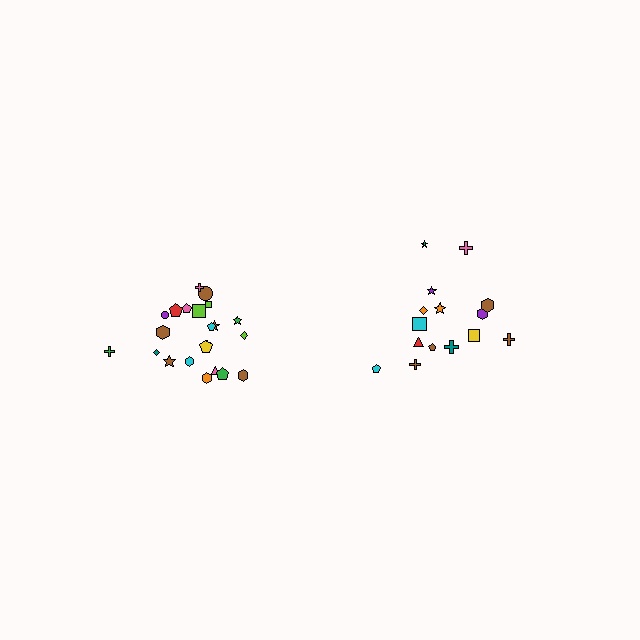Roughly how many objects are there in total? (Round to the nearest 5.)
Roughly 35 objects in total.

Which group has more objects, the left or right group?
The left group.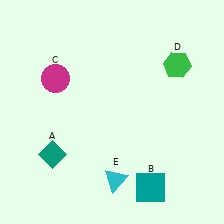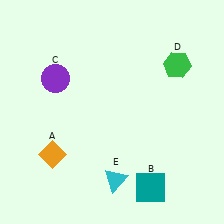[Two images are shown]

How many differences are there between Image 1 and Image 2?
There are 2 differences between the two images.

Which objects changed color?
A changed from teal to orange. C changed from magenta to purple.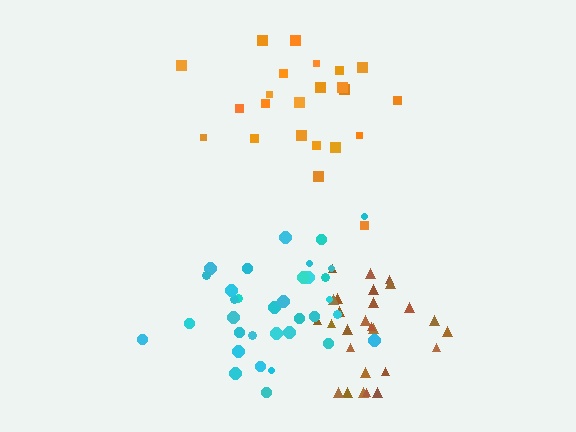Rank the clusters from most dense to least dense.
brown, cyan, orange.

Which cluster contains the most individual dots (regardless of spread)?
Cyan (34).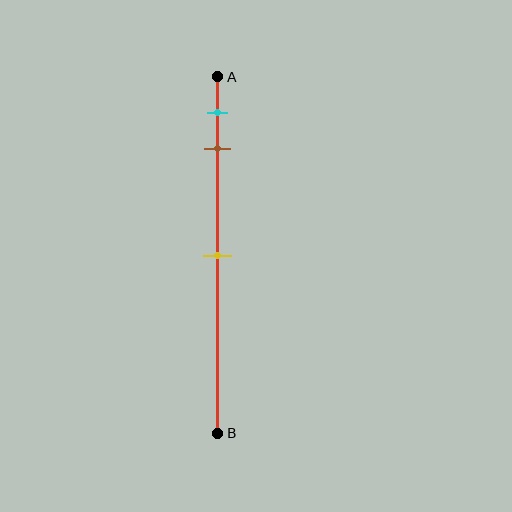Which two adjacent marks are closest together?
The cyan and brown marks are the closest adjacent pair.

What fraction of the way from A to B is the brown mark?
The brown mark is approximately 20% (0.2) of the way from A to B.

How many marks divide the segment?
There are 3 marks dividing the segment.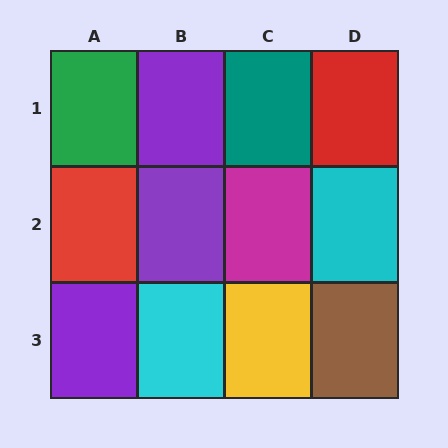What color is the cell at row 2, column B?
Purple.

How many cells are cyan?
2 cells are cyan.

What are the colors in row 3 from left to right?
Purple, cyan, yellow, brown.